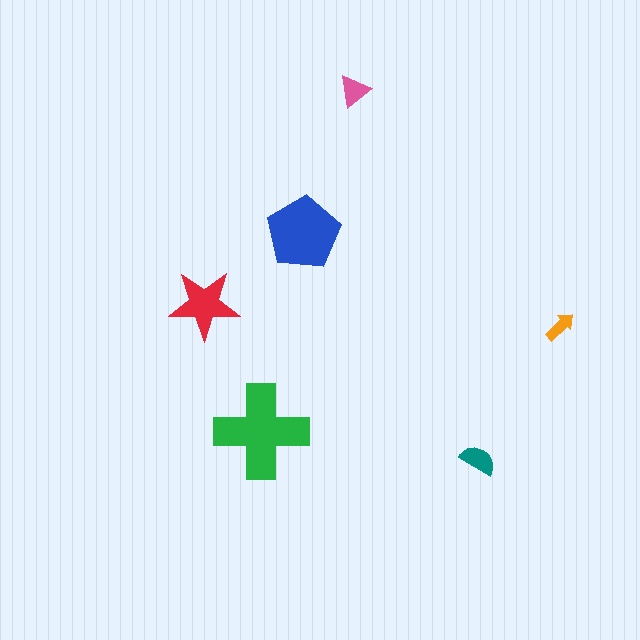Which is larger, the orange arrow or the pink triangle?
The pink triangle.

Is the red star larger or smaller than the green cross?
Smaller.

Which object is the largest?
The green cross.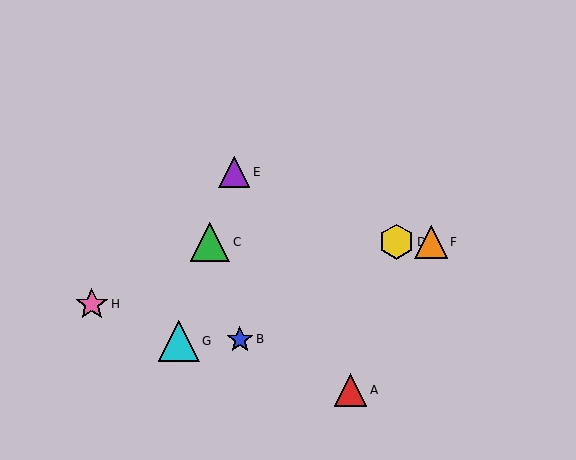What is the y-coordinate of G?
Object G is at y≈341.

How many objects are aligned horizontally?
3 objects (C, D, F) are aligned horizontally.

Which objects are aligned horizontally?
Objects C, D, F are aligned horizontally.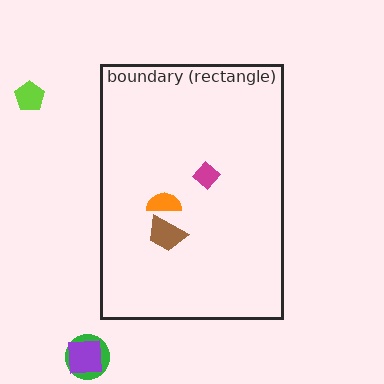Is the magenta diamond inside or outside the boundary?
Inside.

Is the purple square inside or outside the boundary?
Outside.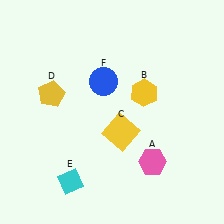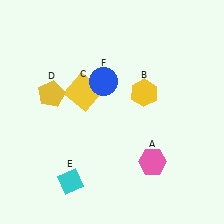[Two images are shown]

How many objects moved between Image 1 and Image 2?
1 object moved between the two images.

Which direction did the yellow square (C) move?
The yellow square (C) moved up.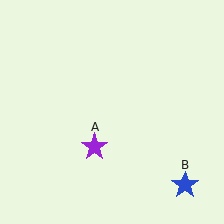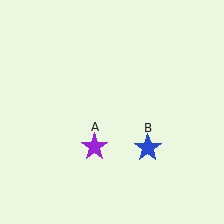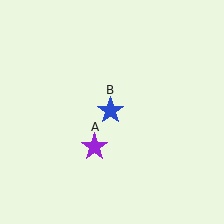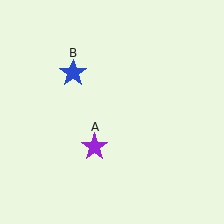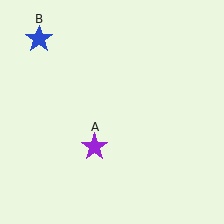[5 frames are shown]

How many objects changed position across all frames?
1 object changed position: blue star (object B).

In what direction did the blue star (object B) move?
The blue star (object B) moved up and to the left.